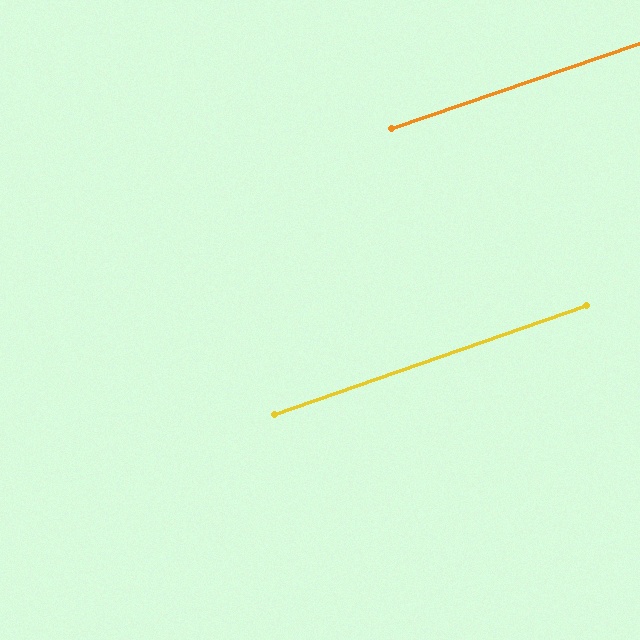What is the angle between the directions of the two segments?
Approximately 0 degrees.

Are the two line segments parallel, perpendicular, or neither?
Parallel — their directions differ by only 0.2°.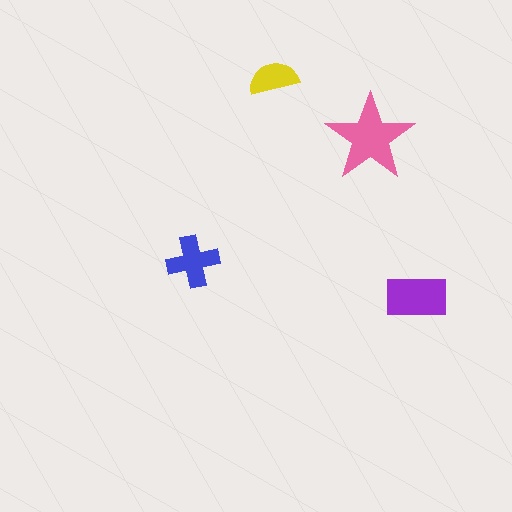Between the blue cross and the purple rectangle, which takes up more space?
The purple rectangle.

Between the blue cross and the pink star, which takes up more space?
The pink star.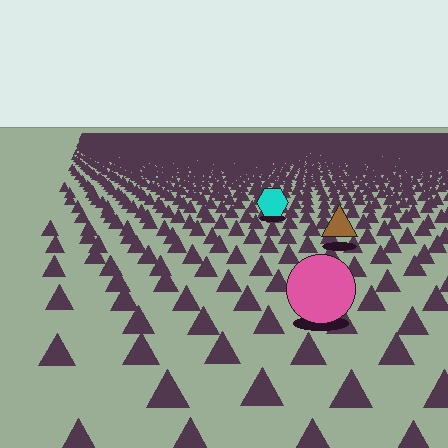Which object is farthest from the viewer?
The cyan hexagon is farthest from the viewer. It appears smaller and the ground texture around it is denser.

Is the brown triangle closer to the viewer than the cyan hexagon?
Yes. The brown triangle is closer — you can tell from the texture gradient: the ground texture is coarser near it.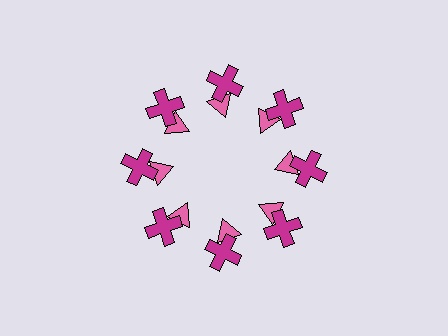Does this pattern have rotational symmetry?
Yes, this pattern has 8-fold rotational symmetry. It looks the same after rotating 45 degrees around the center.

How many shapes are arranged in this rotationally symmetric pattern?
There are 16 shapes, arranged in 8 groups of 2.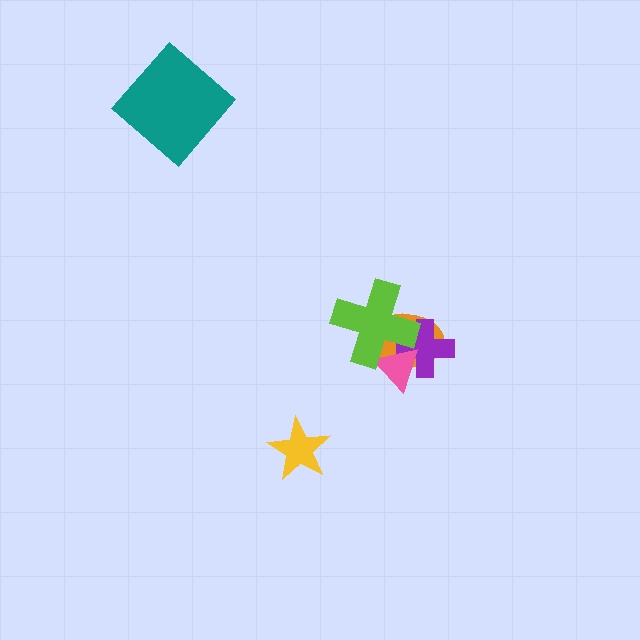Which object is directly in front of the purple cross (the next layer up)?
The pink triangle is directly in front of the purple cross.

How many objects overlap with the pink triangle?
3 objects overlap with the pink triangle.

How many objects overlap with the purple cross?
3 objects overlap with the purple cross.